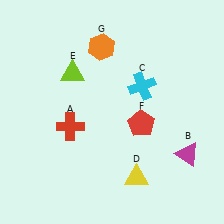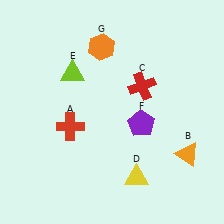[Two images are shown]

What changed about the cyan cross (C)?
In Image 1, C is cyan. In Image 2, it changed to red.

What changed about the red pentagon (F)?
In Image 1, F is red. In Image 2, it changed to purple.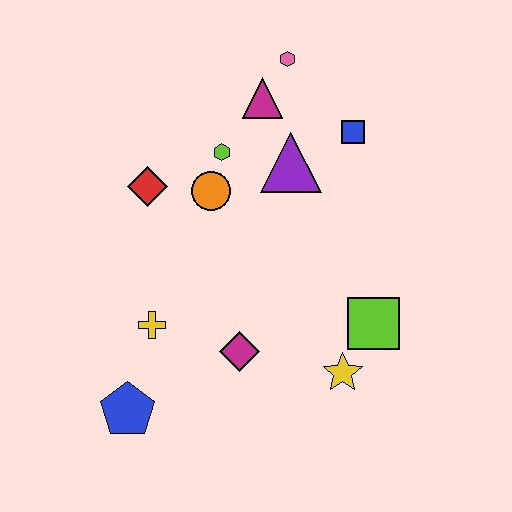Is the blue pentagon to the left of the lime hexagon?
Yes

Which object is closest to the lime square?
The yellow star is closest to the lime square.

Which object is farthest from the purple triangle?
The blue pentagon is farthest from the purple triangle.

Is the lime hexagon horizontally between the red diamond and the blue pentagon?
No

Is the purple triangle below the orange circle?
No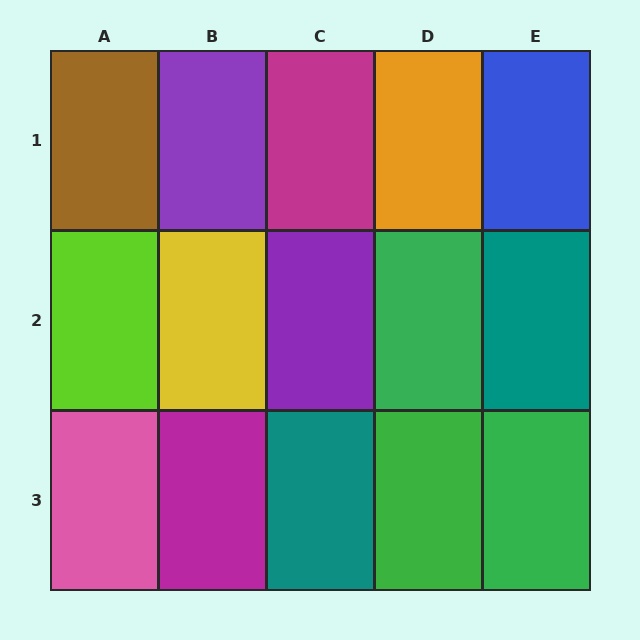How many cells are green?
3 cells are green.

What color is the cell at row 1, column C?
Magenta.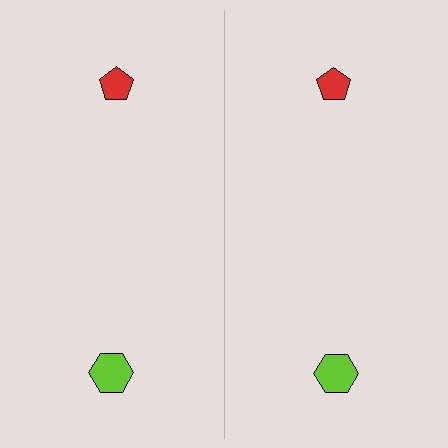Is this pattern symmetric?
Yes, this pattern has bilateral (reflection) symmetry.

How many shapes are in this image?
There are 4 shapes in this image.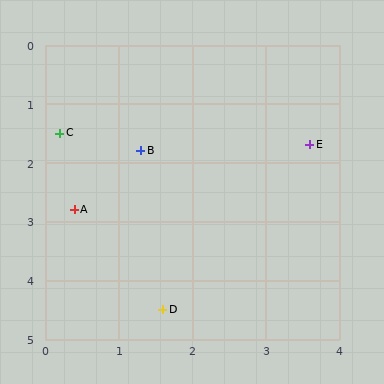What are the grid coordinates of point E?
Point E is at approximately (3.6, 1.7).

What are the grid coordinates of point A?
Point A is at approximately (0.4, 2.8).